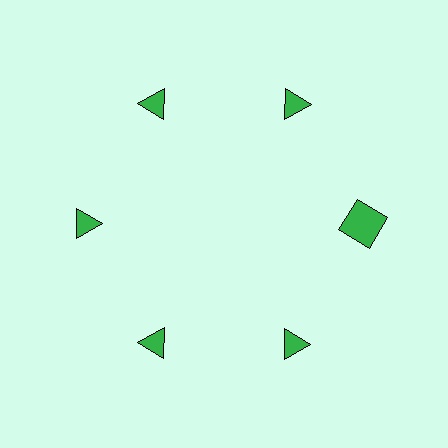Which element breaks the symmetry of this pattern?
The green square at roughly the 3 o'clock position breaks the symmetry. All other shapes are green triangles.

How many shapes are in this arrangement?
There are 6 shapes arranged in a ring pattern.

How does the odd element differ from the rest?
It has a different shape: square instead of triangle.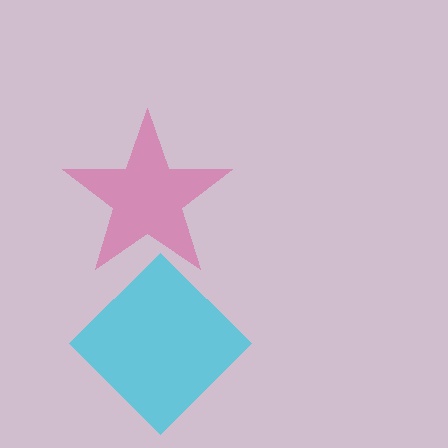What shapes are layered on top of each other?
The layered shapes are: a cyan diamond, a magenta star.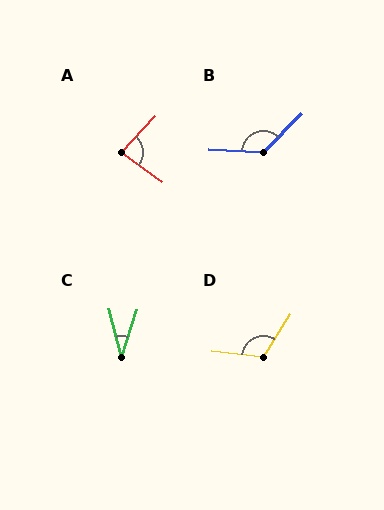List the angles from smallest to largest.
C (31°), A (82°), D (115°), B (132°).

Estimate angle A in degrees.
Approximately 82 degrees.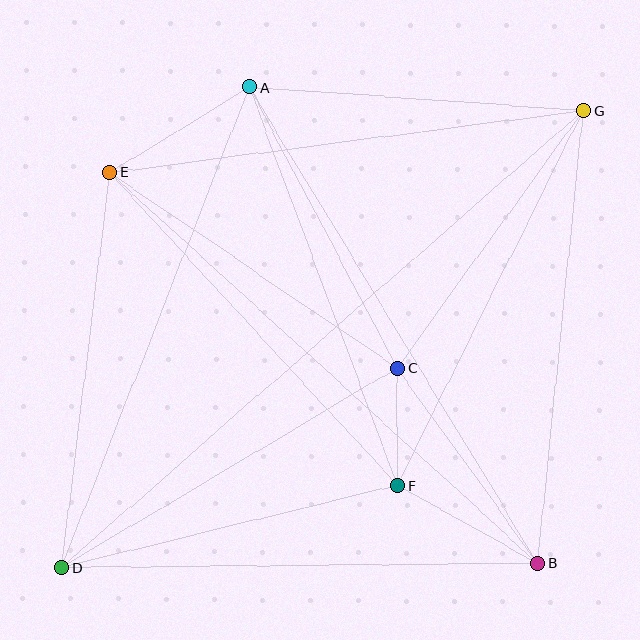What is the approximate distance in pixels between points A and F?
The distance between A and F is approximately 425 pixels.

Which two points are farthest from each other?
Points D and G are farthest from each other.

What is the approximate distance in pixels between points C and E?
The distance between C and E is approximately 348 pixels.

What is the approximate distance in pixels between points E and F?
The distance between E and F is approximately 425 pixels.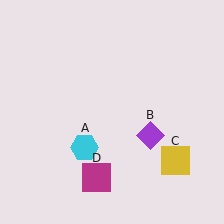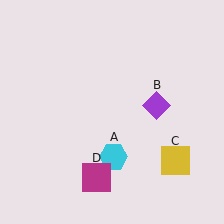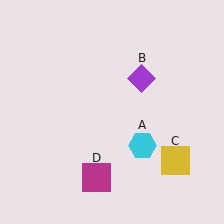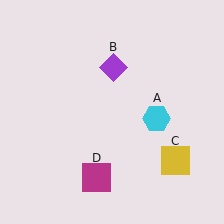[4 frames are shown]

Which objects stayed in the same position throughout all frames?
Yellow square (object C) and magenta square (object D) remained stationary.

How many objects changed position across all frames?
2 objects changed position: cyan hexagon (object A), purple diamond (object B).